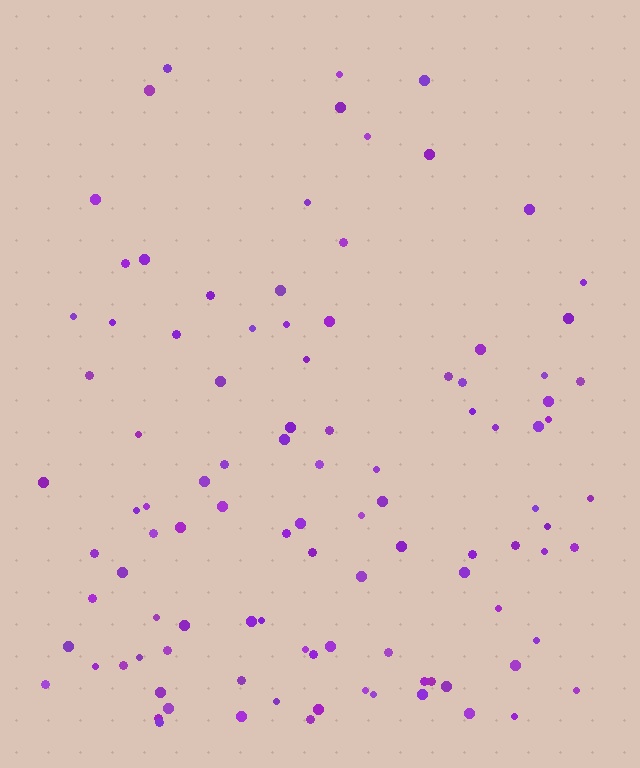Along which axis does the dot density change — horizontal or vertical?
Vertical.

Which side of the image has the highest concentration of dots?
The bottom.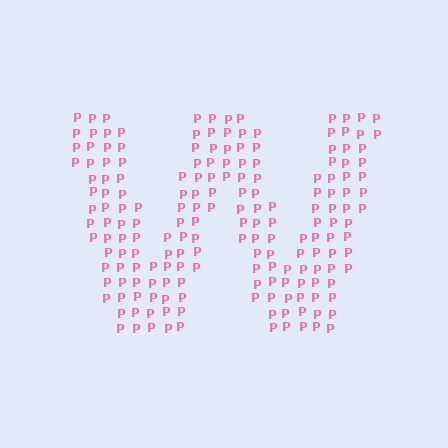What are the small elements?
The small elements are letter P's.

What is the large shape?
The large shape is the letter W.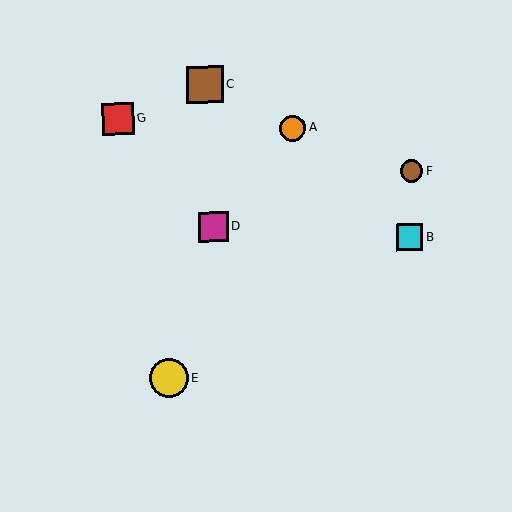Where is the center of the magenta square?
The center of the magenta square is at (213, 226).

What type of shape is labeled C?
Shape C is a brown square.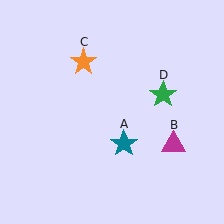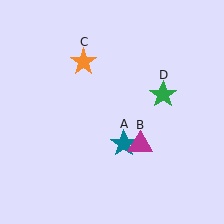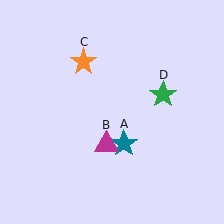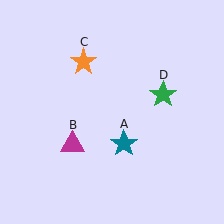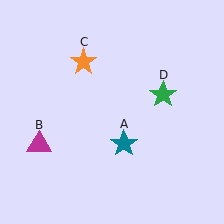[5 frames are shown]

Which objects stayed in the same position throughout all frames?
Teal star (object A) and orange star (object C) and green star (object D) remained stationary.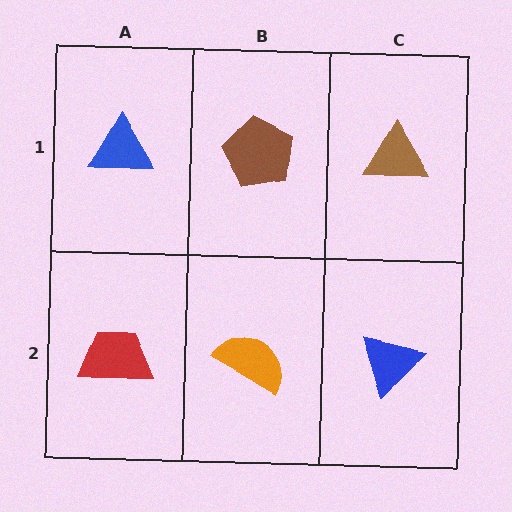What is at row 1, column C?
A brown triangle.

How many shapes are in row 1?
3 shapes.